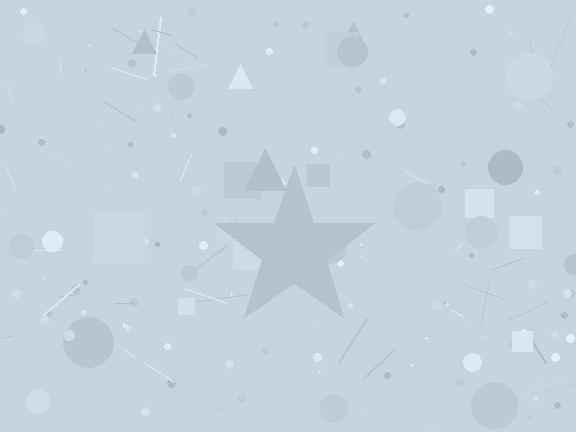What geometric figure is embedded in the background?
A star is embedded in the background.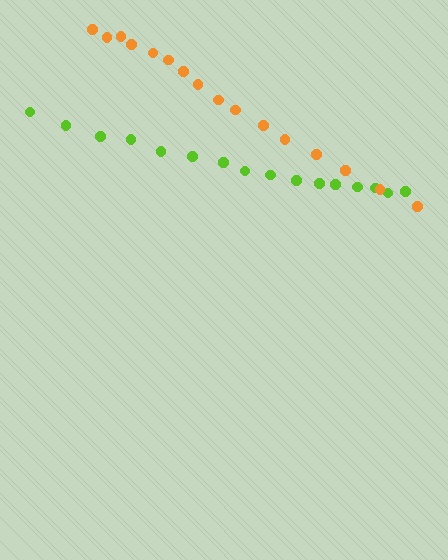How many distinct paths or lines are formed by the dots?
There are 2 distinct paths.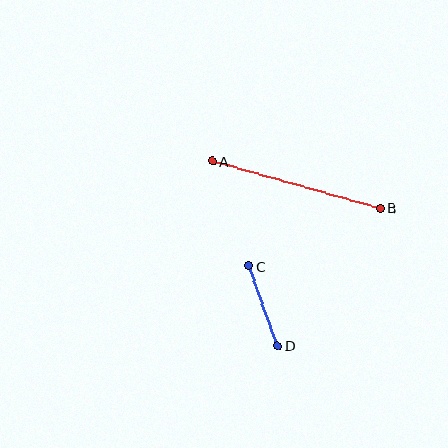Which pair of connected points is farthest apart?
Points A and B are farthest apart.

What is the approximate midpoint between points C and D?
The midpoint is at approximately (263, 306) pixels.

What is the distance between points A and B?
The distance is approximately 174 pixels.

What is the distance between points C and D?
The distance is approximately 85 pixels.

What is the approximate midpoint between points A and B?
The midpoint is at approximately (296, 185) pixels.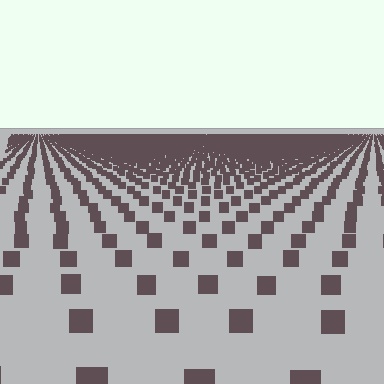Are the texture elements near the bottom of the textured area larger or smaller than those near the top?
Larger. Near the bottom, elements are closer to the viewer and appear at a bigger on-screen size.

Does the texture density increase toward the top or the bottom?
Density increases toward the top.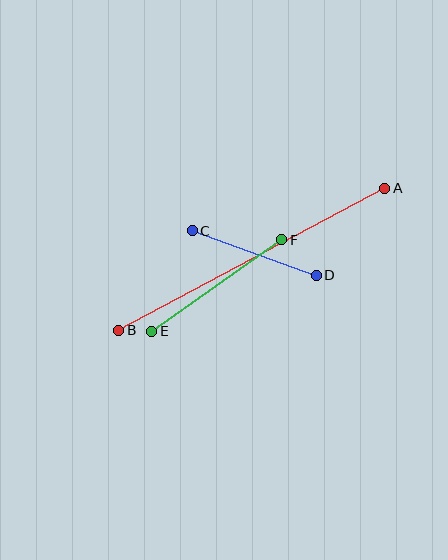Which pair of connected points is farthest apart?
Points A and B are farthest apart.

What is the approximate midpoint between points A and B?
The midpoint is at approximately (252, 259) pixels.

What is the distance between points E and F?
The distance is approximately 159 pixels.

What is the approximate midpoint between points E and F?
The midpoint is at approximately (217, 286) pixels.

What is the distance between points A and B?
The distance is approximately 302 pixels.